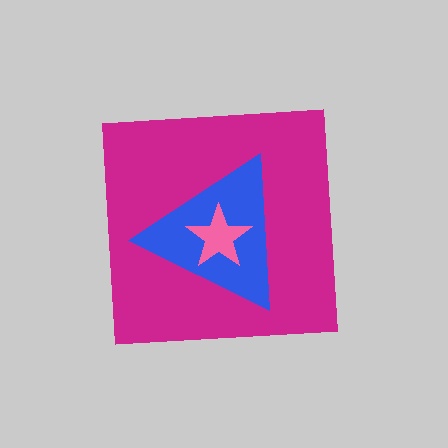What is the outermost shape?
The magenta square.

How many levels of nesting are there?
3.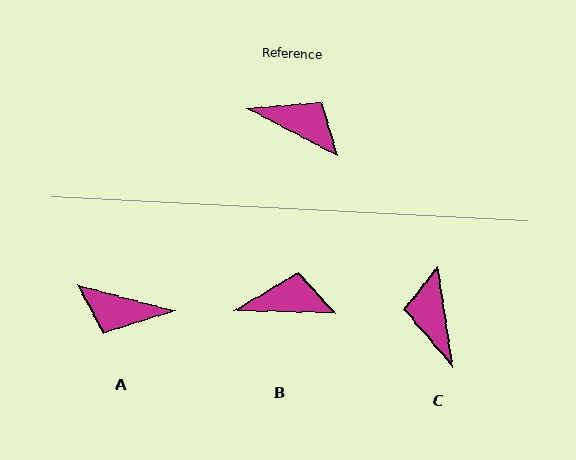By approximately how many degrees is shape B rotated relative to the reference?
Approximately 26 degrees counter-clockwise.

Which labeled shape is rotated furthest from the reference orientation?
A, about 168 degrees away.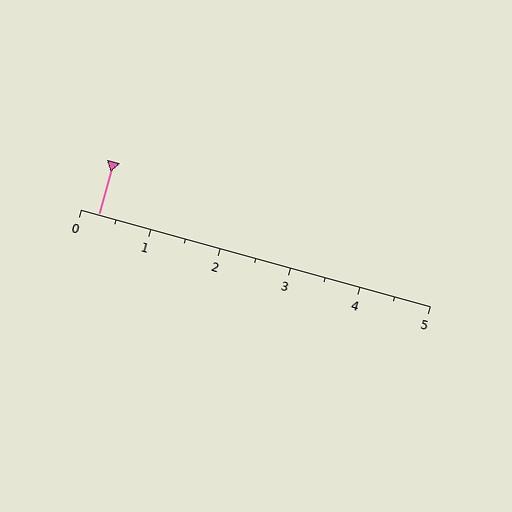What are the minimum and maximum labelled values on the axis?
The axis runs from 0 to 5.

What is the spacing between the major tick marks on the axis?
The major ticks are spaced 1 apart.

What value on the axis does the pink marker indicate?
The marker indicates approximately 0.2.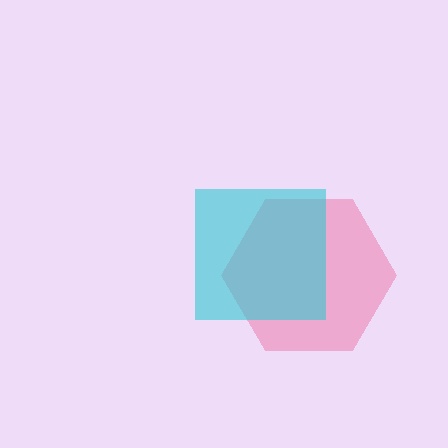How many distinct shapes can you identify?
There are 2 distinct shapes: a pink hexagon, a cyan square.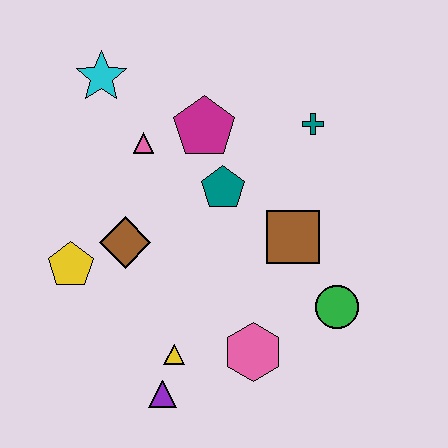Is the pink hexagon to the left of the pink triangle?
No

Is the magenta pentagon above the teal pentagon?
Yes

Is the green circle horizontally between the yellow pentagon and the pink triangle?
No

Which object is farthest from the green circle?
The cyan star is farthest from the green circle.